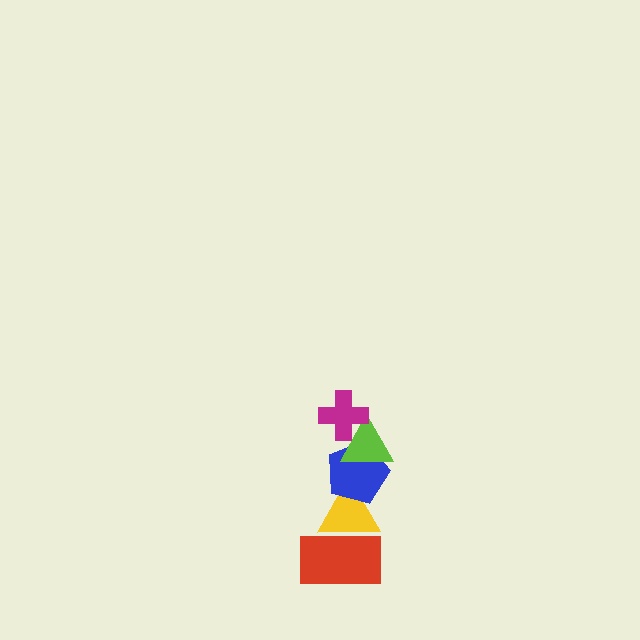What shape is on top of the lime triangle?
The magenta cross is on top of the lime triangle.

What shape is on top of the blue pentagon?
The lime triangle is on top of the blue pentagon.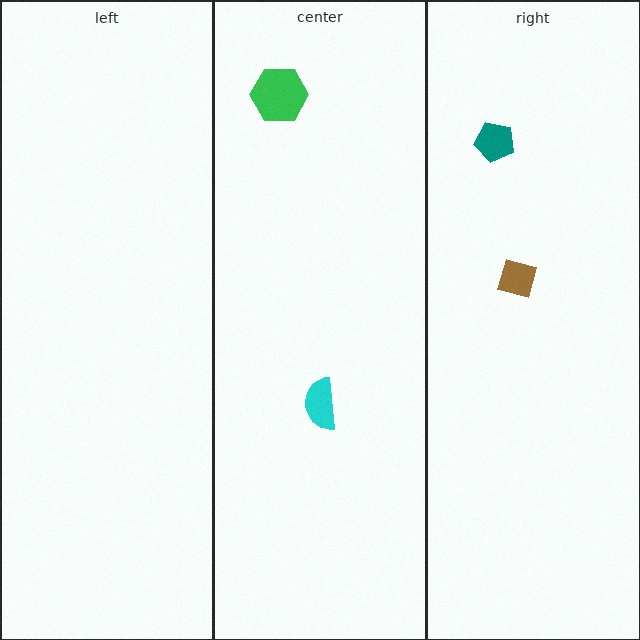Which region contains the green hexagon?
The center region.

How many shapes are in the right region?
2.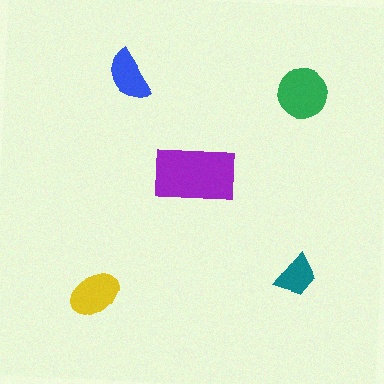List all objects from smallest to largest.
The teal trapezoid, the blue semicircle, the yellow ellipse, the green circle, the purple rectangle.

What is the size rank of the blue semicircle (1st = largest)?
4th.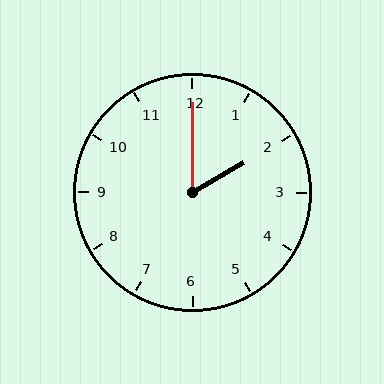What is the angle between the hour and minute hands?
Approximately 60 degrees.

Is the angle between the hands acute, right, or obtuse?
It is acute.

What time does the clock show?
2:00.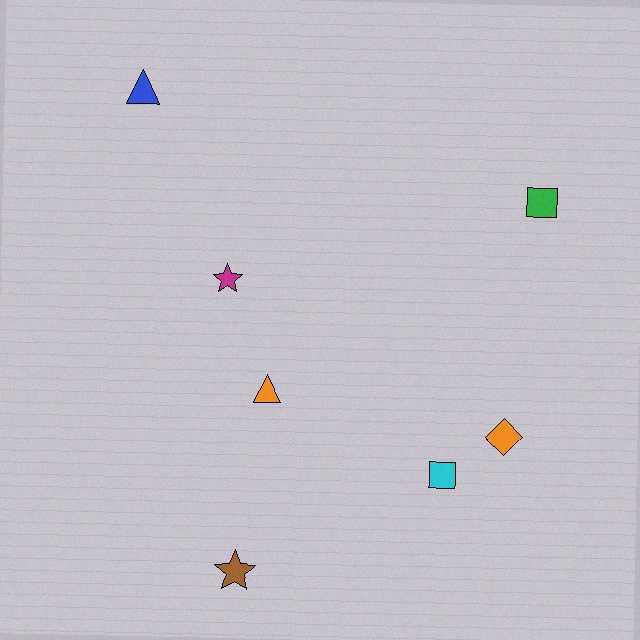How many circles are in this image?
There are no circles.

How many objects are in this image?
There are 7 objects.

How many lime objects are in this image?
There are no lime objects.